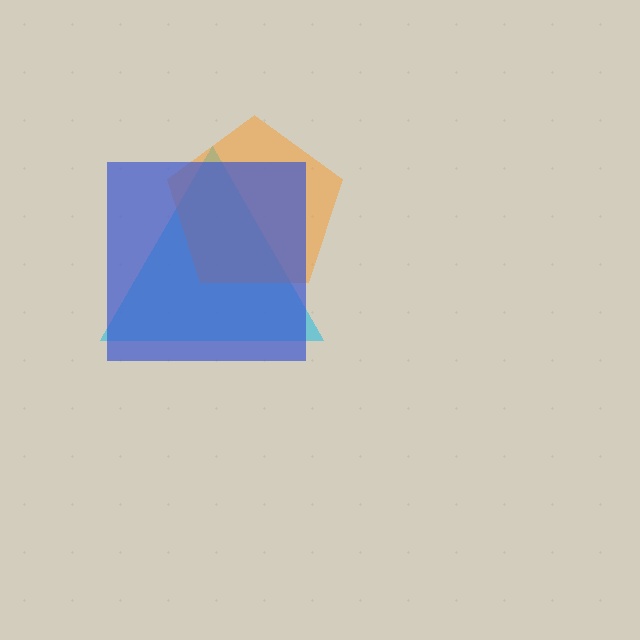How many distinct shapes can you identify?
There are 3 distinct shapes: a cyan triangle, an orange pentagon, a blue square.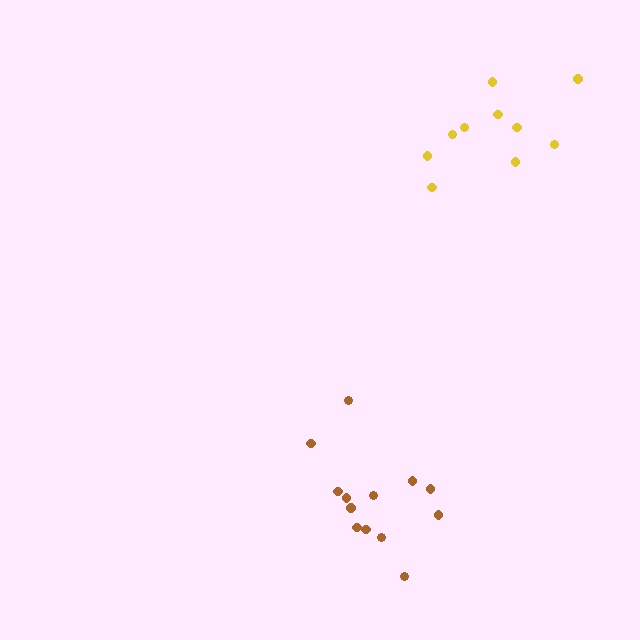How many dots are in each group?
Group 1: 10 dots, Group 2: 13 dots (23 total).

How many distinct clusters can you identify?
There are 2 distinct clusters.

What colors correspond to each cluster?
The clusters are colored: yellow, brown.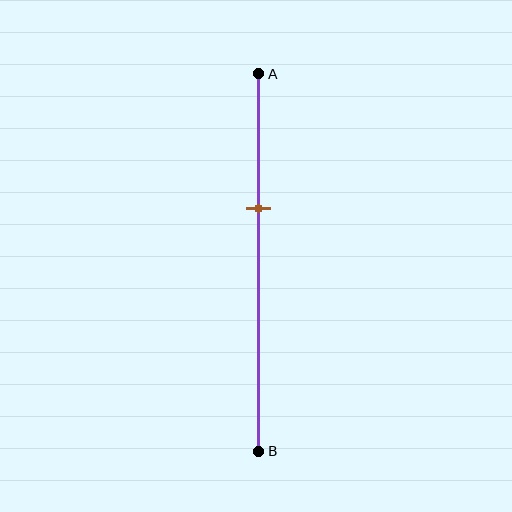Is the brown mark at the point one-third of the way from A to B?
Yes, the mark is approximately at the one-third point.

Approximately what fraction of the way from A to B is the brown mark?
The brown mark is approximately 35% of the way from A to B.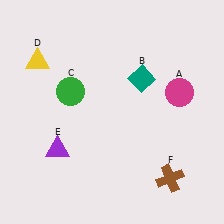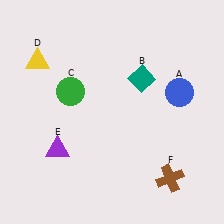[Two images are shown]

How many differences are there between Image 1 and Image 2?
There is 1 difference between the two images.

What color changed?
The circle (A) changed from magenta in Image 1 to blue in Image 2.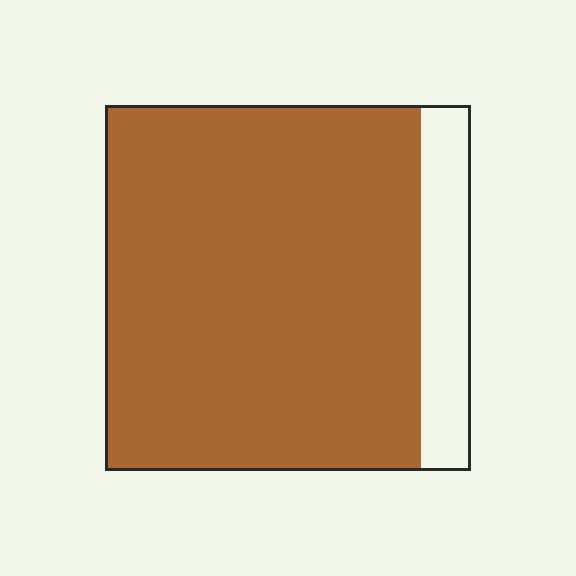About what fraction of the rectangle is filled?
About seven eighths (7/8).